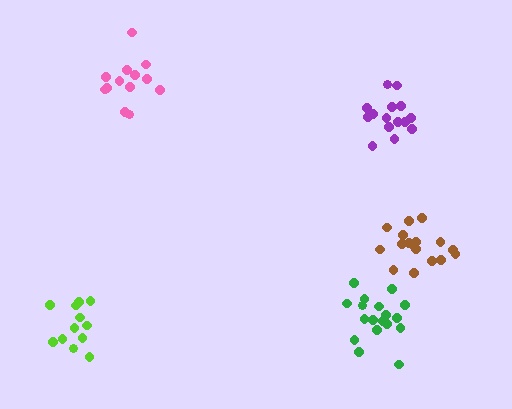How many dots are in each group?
Group 1: 17 dots, Group 2: 18 dots, Group 3: 15 dots, Group 4: 12 dots, Group 5: 13 dots (75 total).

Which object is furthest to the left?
The lime cluster is leftmost.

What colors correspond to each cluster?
The clusters are colored: brown, green, purple, lime, pink.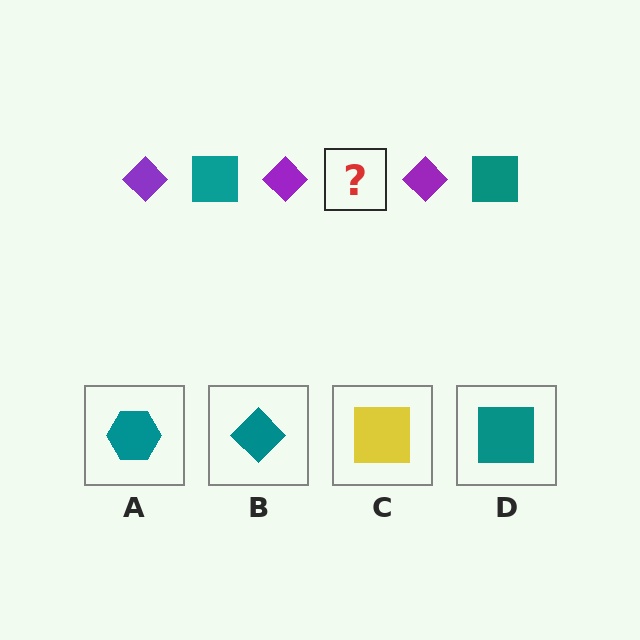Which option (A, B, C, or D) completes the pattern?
D.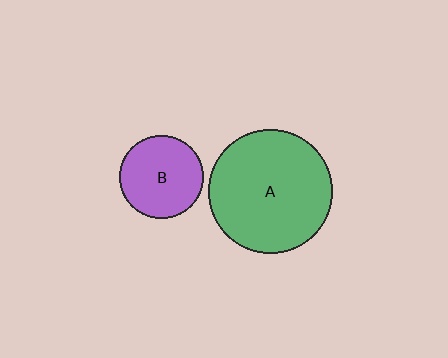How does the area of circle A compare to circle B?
Approximately 2.2 times.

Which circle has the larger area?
Circle A (green).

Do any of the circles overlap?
No, none of the circles overlap.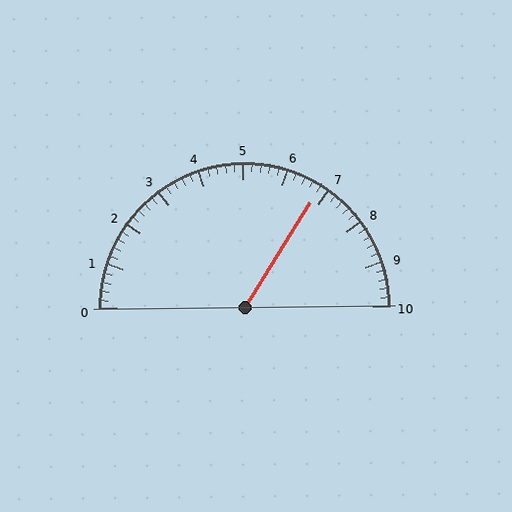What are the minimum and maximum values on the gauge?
The gauge ranges from 0 to 10.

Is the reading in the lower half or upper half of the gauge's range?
The reading is in the upper half of the range (0 to 10).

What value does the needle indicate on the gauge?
The needle indicates approximately 6.8.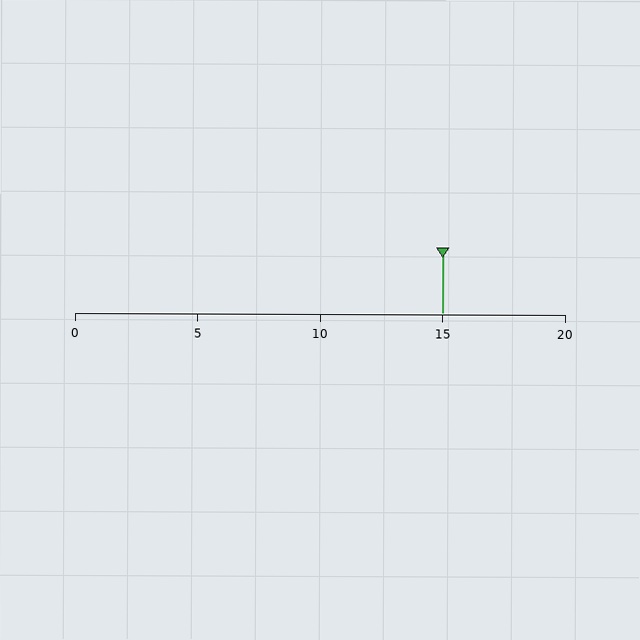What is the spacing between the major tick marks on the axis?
The major ticks are spaced 5 apart.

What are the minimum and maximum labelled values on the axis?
The axis runs from 0 to 20.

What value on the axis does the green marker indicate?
The marker indicates approximately 15.